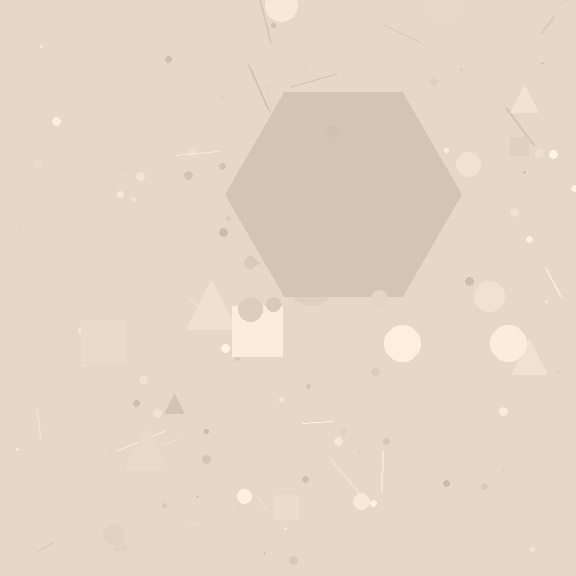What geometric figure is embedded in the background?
A hexagon is embedded in the background.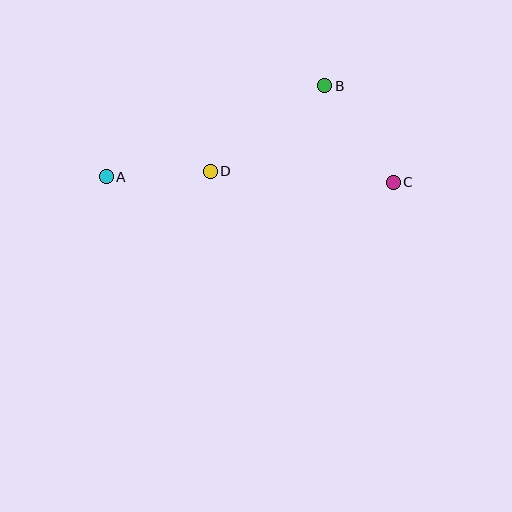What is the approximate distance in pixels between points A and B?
The distance between A and B is approximately 237 pixels.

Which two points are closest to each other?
Points A and D are closest to each other.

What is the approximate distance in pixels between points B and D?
The distance between B and D is approximately 143 pixels.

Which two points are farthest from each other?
Points A and C are farthest from each other.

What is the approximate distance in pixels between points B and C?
The distance between B and C is approximately 118 pixels.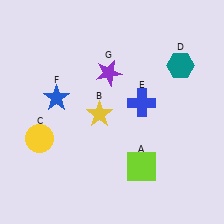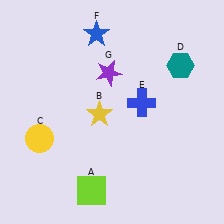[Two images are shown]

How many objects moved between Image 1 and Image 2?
2 objects moved between the two images.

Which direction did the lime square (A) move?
The lime square (A) moved left.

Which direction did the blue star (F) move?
The blue star (F) moved up.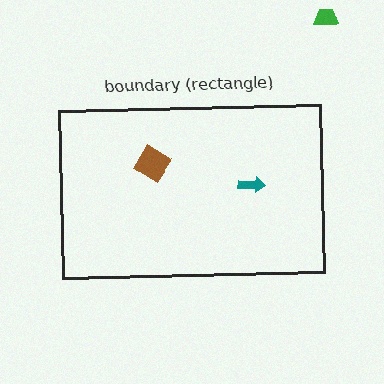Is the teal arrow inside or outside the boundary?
Inside.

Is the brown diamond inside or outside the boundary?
Inside.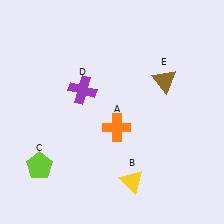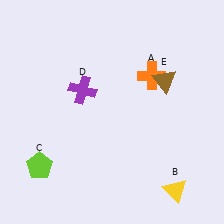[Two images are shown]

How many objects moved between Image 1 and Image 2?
2 objects moved between the two images.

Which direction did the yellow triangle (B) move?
The yellow triangle (B) moved right.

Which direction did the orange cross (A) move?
The orange cross (A) moved up.